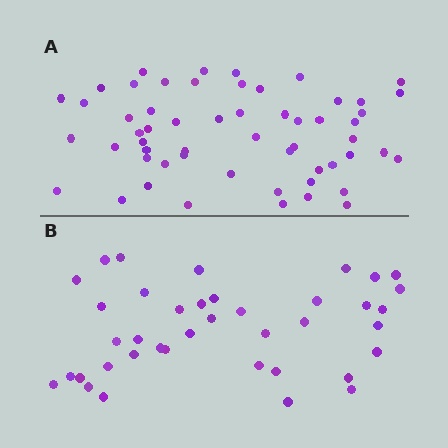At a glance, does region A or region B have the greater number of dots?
Region A (the top region) has more dots.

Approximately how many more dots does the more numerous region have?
Region A has approximately 15 more dots than region B.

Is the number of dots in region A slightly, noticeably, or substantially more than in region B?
Region A has noticeably more, but not dramatically so. The ratio is roughly 1.4 to 1.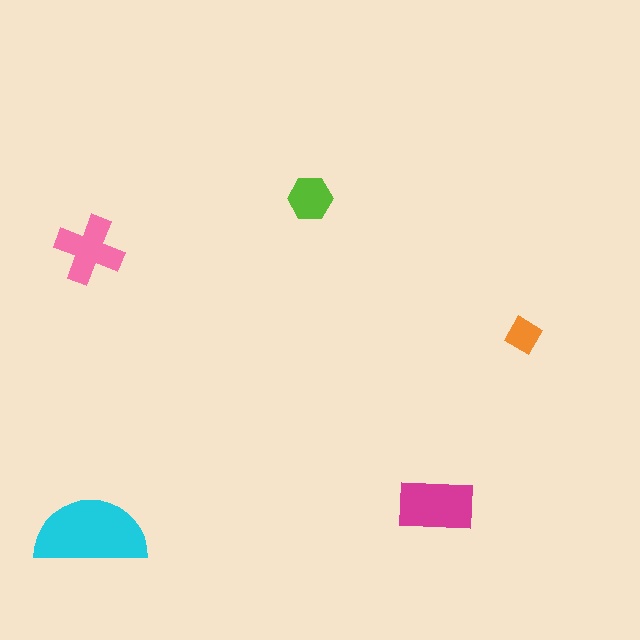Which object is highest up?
The lime hexagon is topmost.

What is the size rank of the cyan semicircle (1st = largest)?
1st.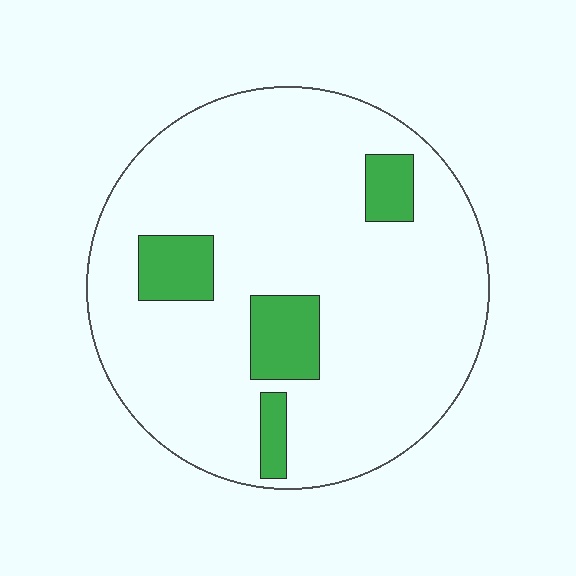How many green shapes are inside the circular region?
4.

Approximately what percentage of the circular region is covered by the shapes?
Approximately 15%.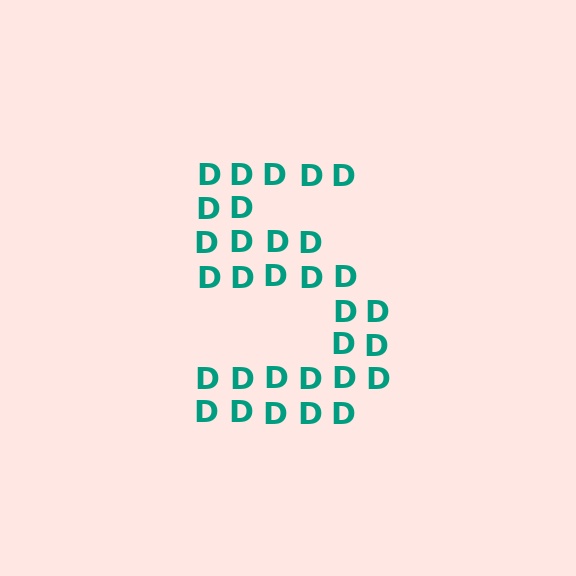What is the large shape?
The large shape is the digit 5.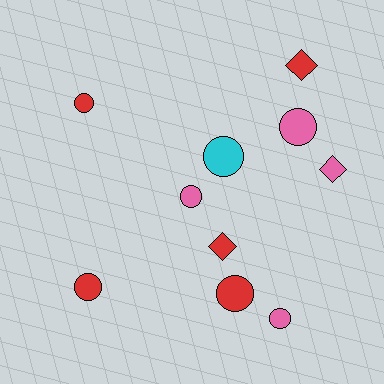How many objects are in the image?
There are 10 objects.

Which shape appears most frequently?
Circle, with 7 objects.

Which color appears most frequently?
Red, with 5 objects.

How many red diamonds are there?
There are 2 red diamonds.